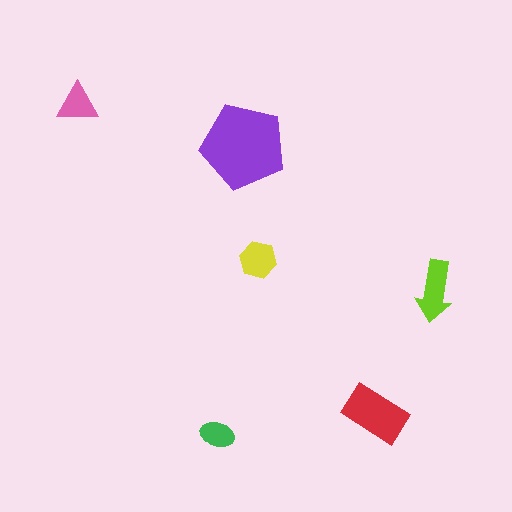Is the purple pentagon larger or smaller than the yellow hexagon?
Larger.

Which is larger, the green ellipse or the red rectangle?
The red rectangle.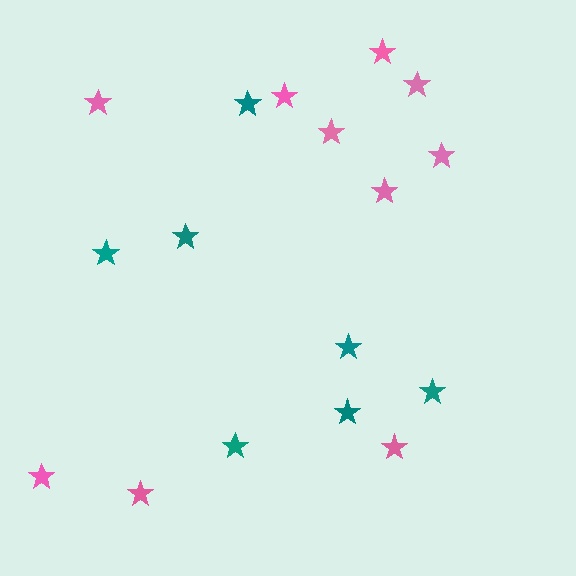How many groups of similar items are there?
There are 2 groups: one group of pink stars (10) and one group of teal stars (7).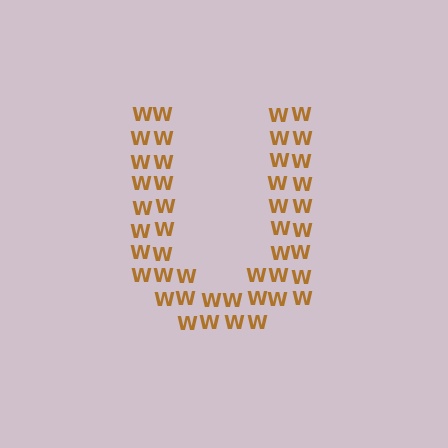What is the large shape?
The large shape is the letter U.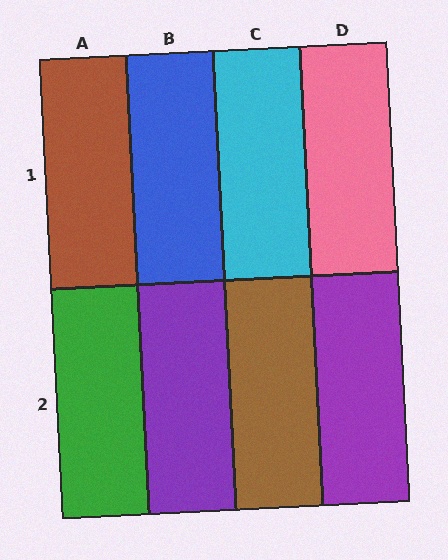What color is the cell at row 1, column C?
Cyan.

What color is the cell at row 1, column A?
Brown.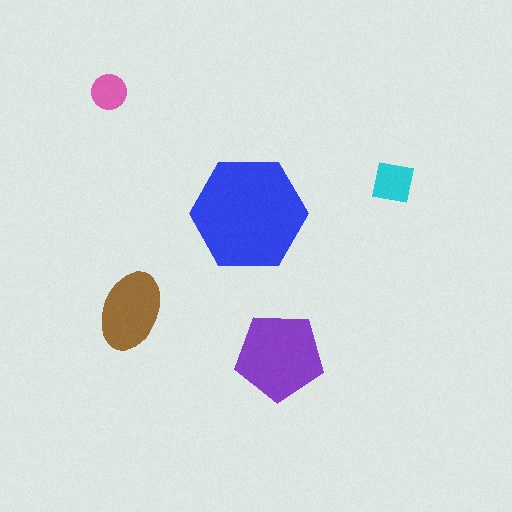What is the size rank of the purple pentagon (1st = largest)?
2nd.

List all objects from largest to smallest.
The blue hexagon, the purple pentagon, the brown ellipse, the cyan square, the pink circle.